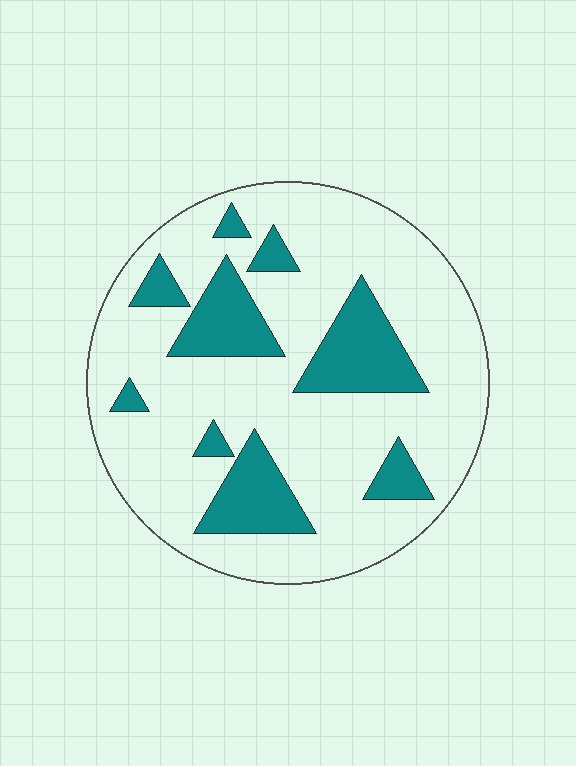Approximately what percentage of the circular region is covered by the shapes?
Approximately 25%.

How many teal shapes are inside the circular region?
9.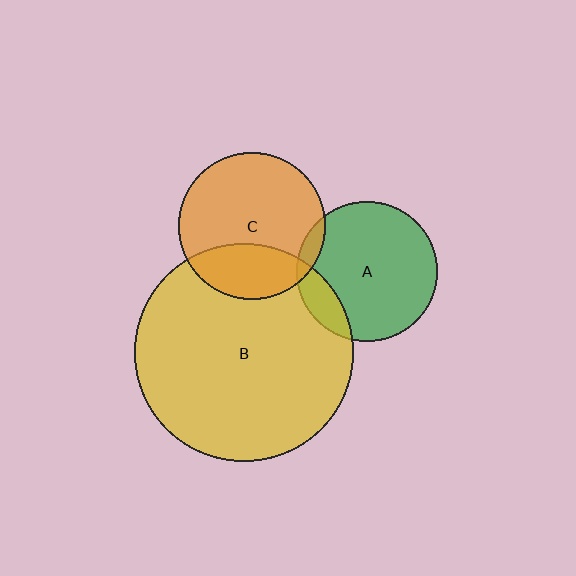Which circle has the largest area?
Circle B (yellow).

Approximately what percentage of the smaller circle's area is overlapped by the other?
Approximately 15%.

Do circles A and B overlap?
Yes.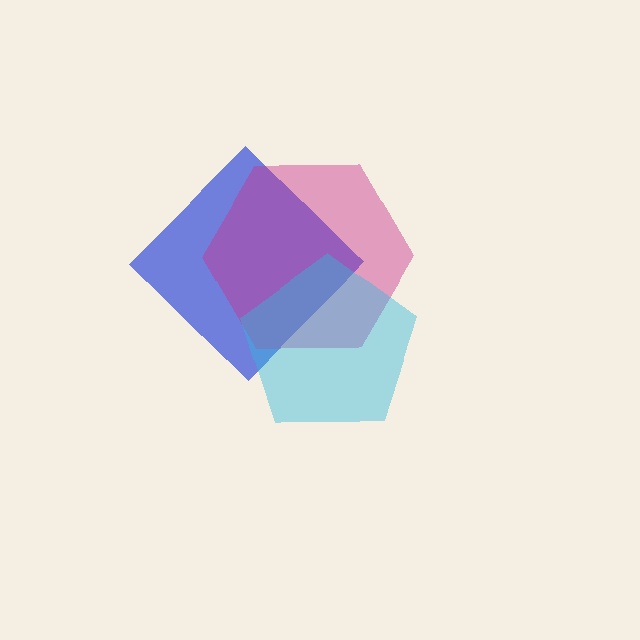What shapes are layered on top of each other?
The layered shapes are: a blue diamond, a magenta hexagon, a cyan pentagon.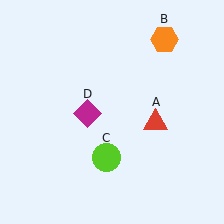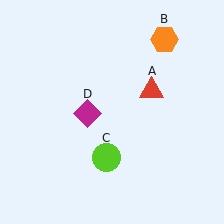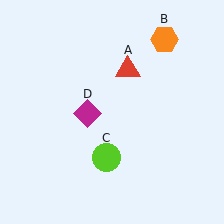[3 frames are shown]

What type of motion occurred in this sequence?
The red triangle (object A) rotated counterclockwise around the center of the scene.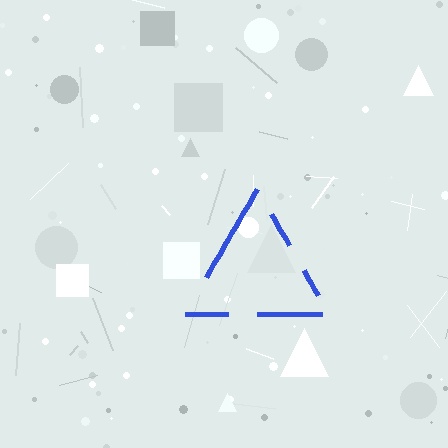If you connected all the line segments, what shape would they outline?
They would outline a triangle.